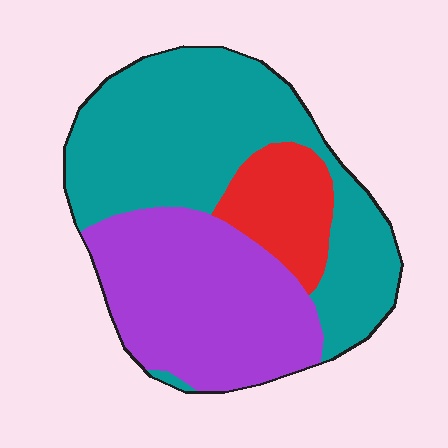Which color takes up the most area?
Teal, at roughly 50%.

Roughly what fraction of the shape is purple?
Purple takes up about three eighths (3/8) of the shape.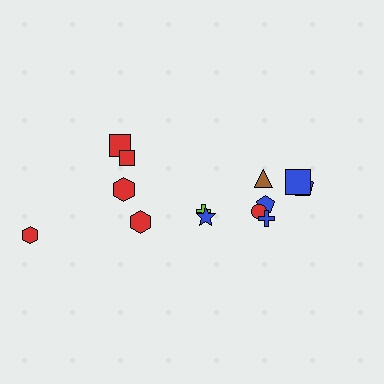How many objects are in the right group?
There are 8 objects.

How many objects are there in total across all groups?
There are 13 objects.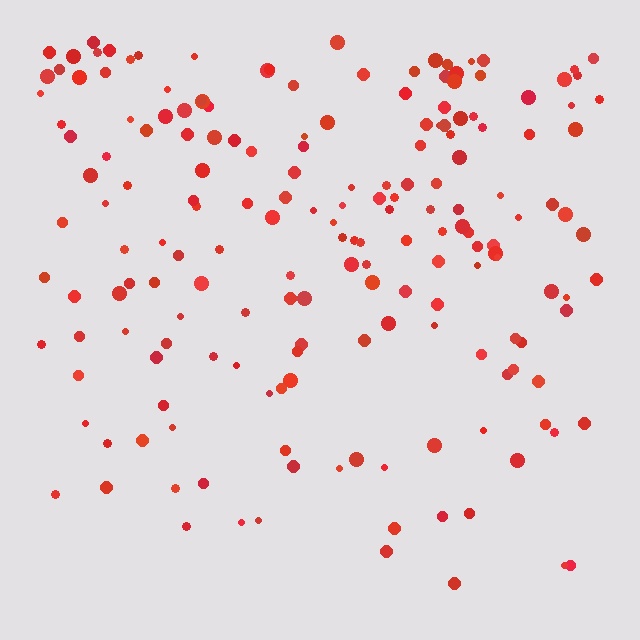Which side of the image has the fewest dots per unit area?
The bottom.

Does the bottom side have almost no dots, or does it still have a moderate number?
Still a moderate number, just noticeably fewer than the top.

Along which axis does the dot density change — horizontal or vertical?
Vertical.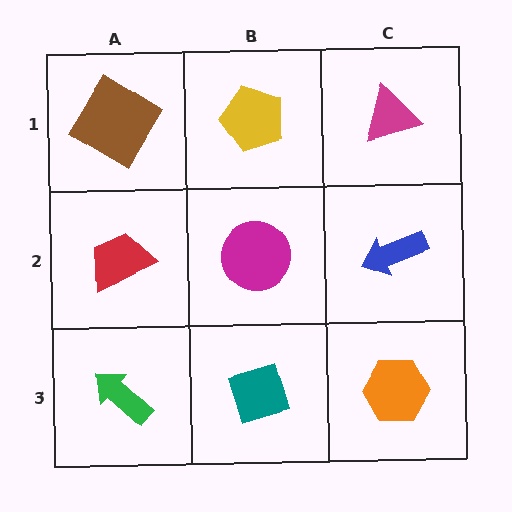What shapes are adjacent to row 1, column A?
A red trapezoid (row 2, column A), a yellow pentagon (row 1, column B).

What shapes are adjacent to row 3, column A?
A red trapezoid (row 2, column A), a teal diamond (row 3, column B).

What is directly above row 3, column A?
A red trapezoid.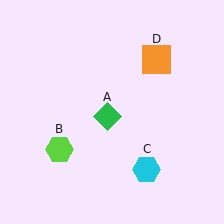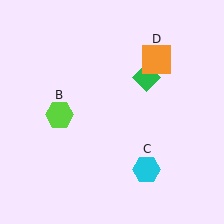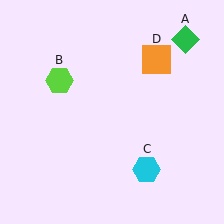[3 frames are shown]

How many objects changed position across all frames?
2 objects changed position: green diamond (object A), lime hexagon (object B).